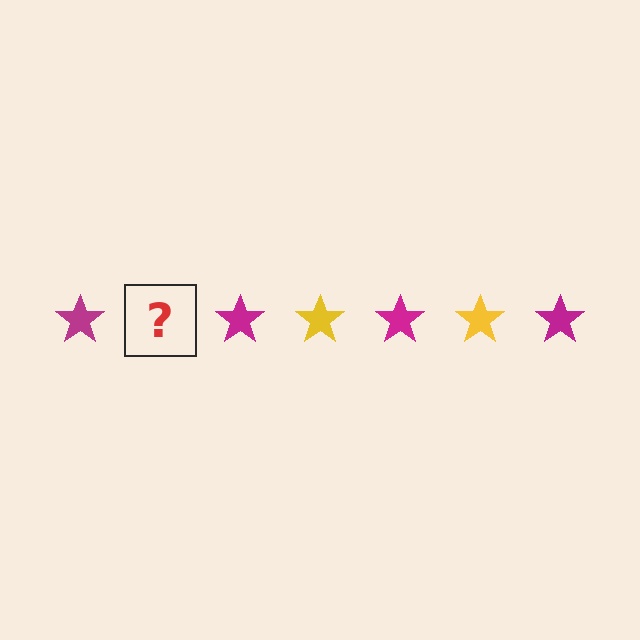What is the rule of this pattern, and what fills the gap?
The rule is that the pattern cycles through magenta, yellow stars. The gap should be filled with a yellow star.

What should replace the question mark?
The question mark should be replaced with a yellow star.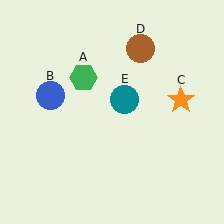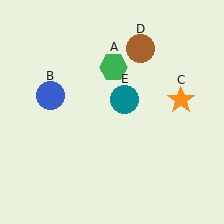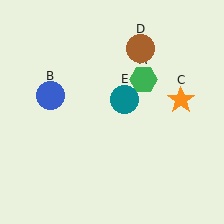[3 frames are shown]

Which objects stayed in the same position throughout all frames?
Blue circle (object B) and orange star (object C) and brown circle (object D) and teal circle (object E) remained stationary.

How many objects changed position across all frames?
1 object changed position: green hexagon (object A).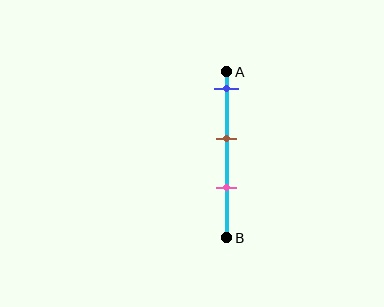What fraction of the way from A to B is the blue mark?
The blue mark is approximately 10% (0.1) of the way from A to B.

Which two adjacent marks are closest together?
The brown and pink marks are the closest adjacent pair.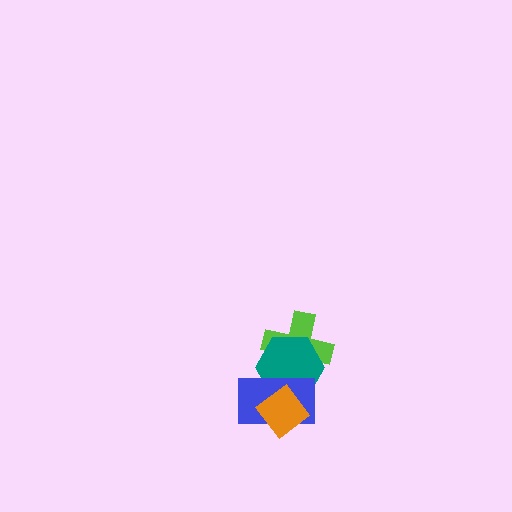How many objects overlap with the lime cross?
2 objects overlap with the lime cross.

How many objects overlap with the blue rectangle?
3 objects overlap with the blue rectangle.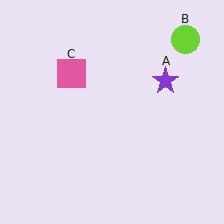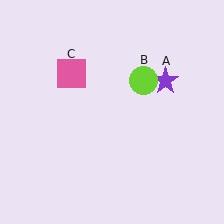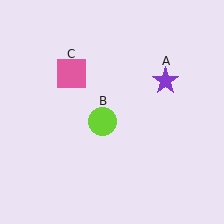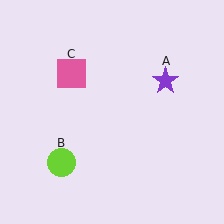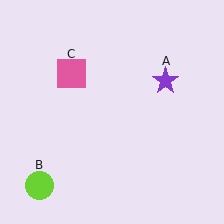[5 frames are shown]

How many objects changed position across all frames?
1 object changed position: lime circle (object B).